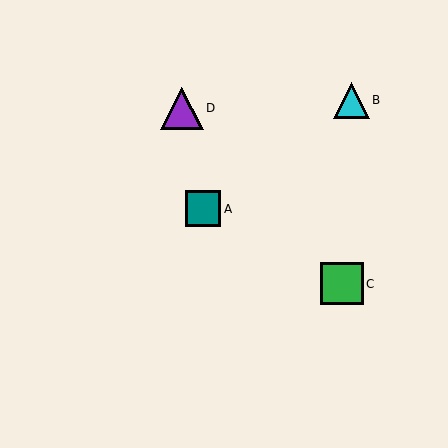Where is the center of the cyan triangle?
The center of the cyan triangle is at (351, 100).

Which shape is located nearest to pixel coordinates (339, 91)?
The cyan triangle (labeled B) at (351, 100) is nearest to that location.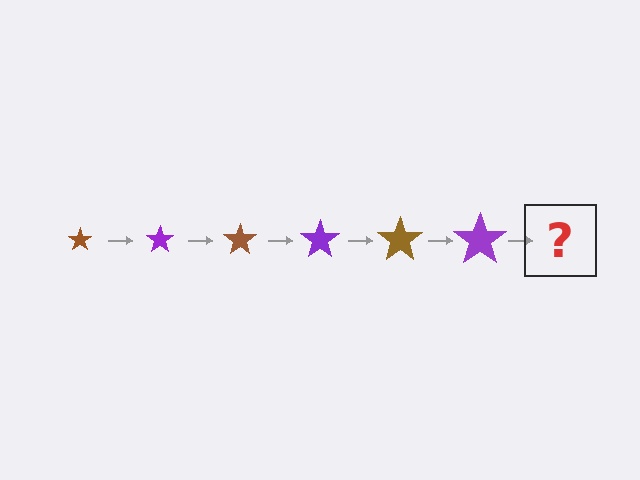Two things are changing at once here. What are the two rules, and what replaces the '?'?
The two rules are that the star grows larger each step and the color cycles through brown and purple. The '?' should be a brown star, larger than the previous one.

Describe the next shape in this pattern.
It should be a brown star, larger than the previous one.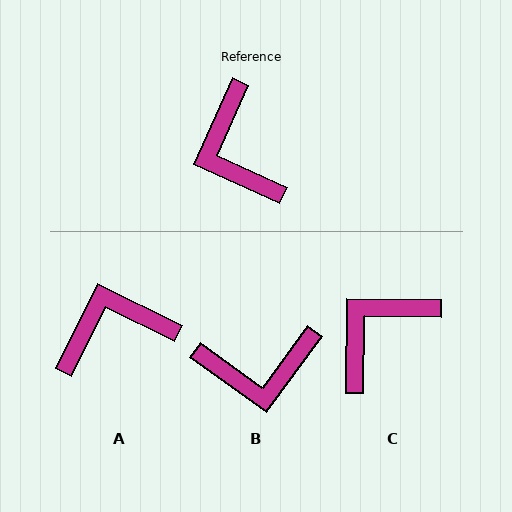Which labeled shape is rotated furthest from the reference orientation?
A, about 92 degrees away.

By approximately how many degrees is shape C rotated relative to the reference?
Approximately 66 degrees clockwise.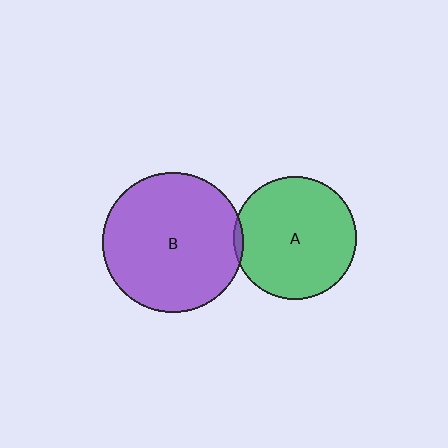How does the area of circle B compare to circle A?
Approximately 1.3 times.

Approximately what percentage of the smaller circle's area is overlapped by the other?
Approximately 5%.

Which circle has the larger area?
Circle B (purple).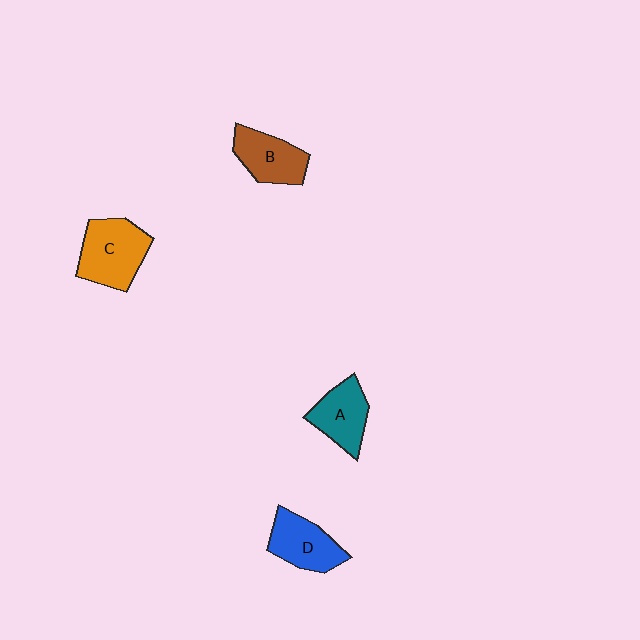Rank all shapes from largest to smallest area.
From largest to smallest: C (orange), D (blue), B (brown), A (teal).